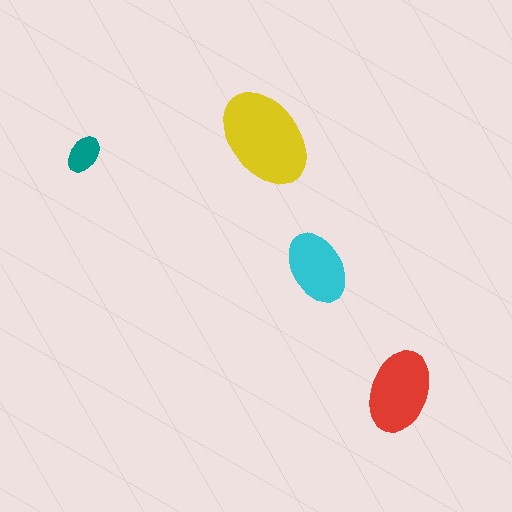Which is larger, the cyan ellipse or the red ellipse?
The red one.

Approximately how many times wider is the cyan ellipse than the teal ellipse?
About 2 times wider.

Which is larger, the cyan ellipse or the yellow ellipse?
The yellow one.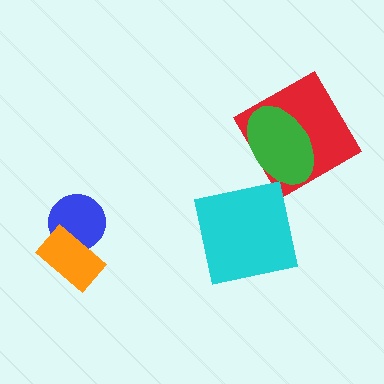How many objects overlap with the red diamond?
1 object overlaps with the red diamond.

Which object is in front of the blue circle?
The orange rectangle is in front of the blue circle.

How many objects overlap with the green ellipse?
1 object overlaps with the green ellipse.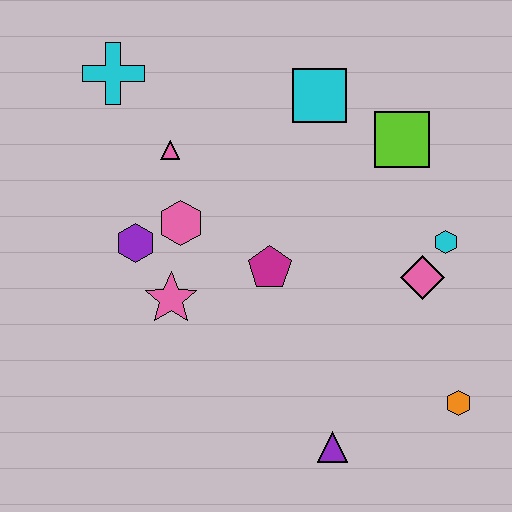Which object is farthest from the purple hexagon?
The orange hexagon is farthest from the purple hexagon.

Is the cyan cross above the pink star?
Yes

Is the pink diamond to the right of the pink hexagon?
Yes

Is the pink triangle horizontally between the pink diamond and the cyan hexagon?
No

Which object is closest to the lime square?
The cyan square is closest to the lime square.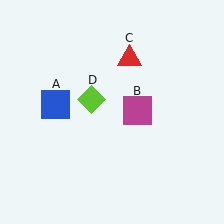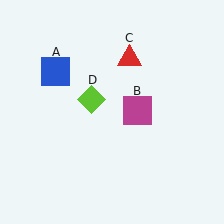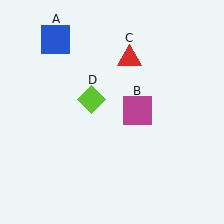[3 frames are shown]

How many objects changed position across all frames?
1 object changed position: blue square (object A).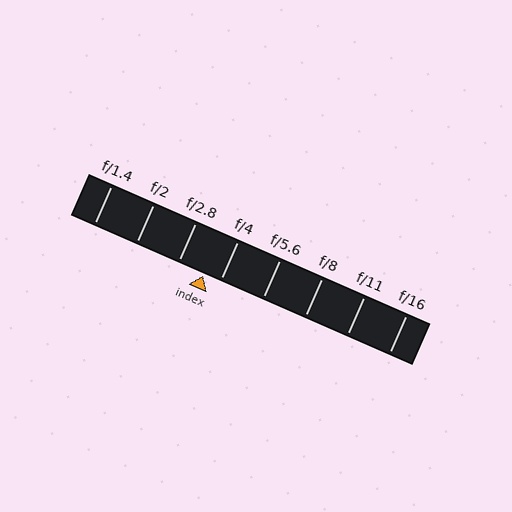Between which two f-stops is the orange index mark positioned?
The index mark is between f/2.8 and f/4.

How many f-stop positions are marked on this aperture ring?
There are 8 f-stop positions marked.